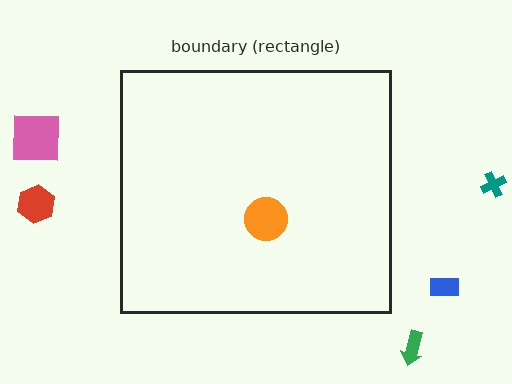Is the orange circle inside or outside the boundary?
Inside.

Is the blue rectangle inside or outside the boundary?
Outside.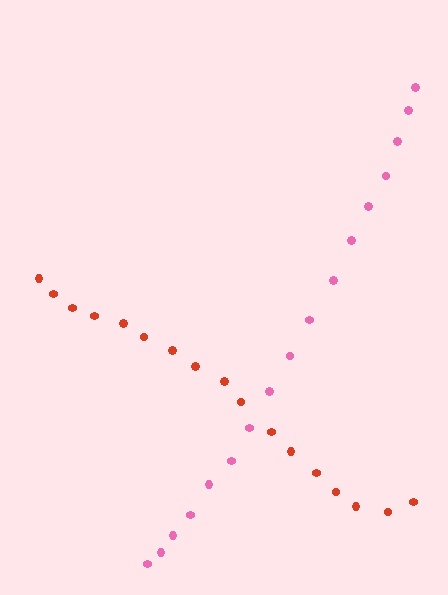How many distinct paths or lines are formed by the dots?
There are 2 distinct paths.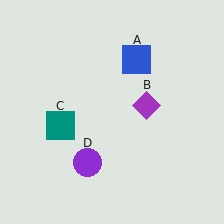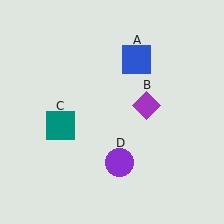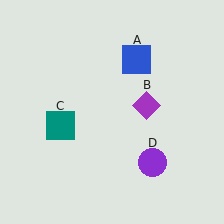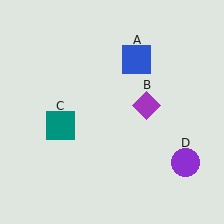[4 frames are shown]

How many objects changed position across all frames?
1 object changed position: purple circle (object D).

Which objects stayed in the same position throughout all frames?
Blue square (object A) and purple diamond (object B) and teal square (object C) remained stationary.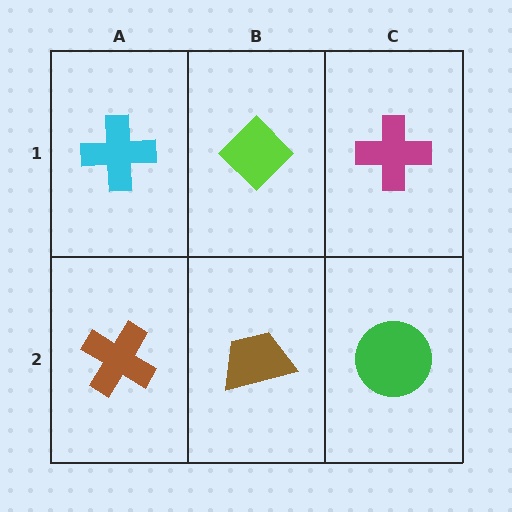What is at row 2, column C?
A green circle.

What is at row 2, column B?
A brown trapezoid.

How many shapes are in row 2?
3 shapes.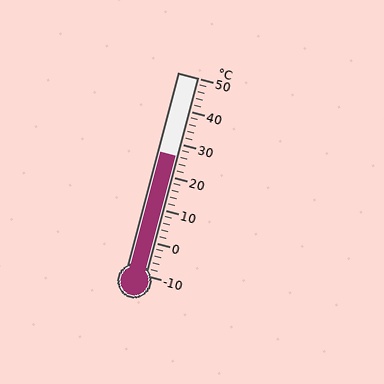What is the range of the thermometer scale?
The thermometer scale ranges from -10°C to 50°C.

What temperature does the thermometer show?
The thermometer shows approximately 26°C.